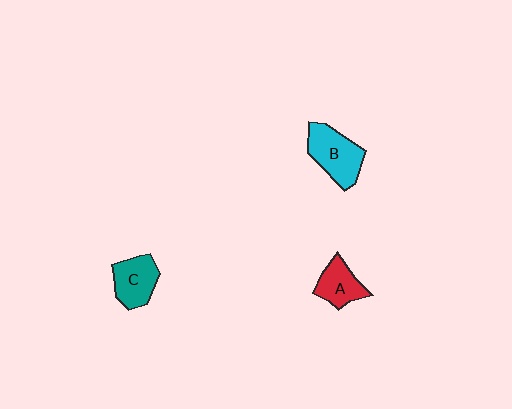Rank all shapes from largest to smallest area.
From largest to smallest: B (cyan), C (teal), A (red).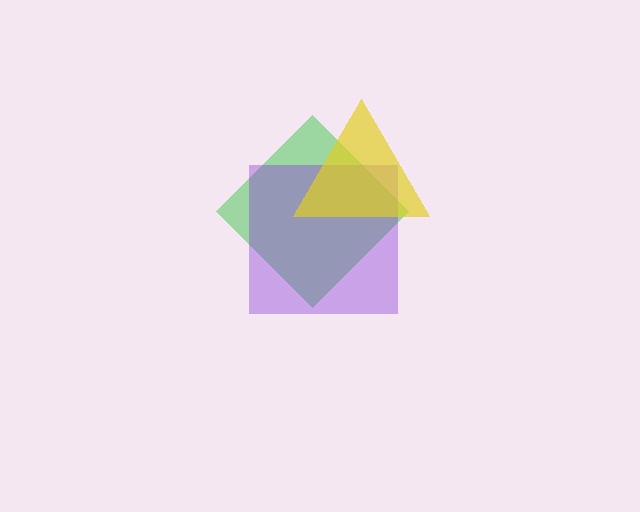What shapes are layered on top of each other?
The layered shapes are: a green diamond, a purple square, a yellow triangle.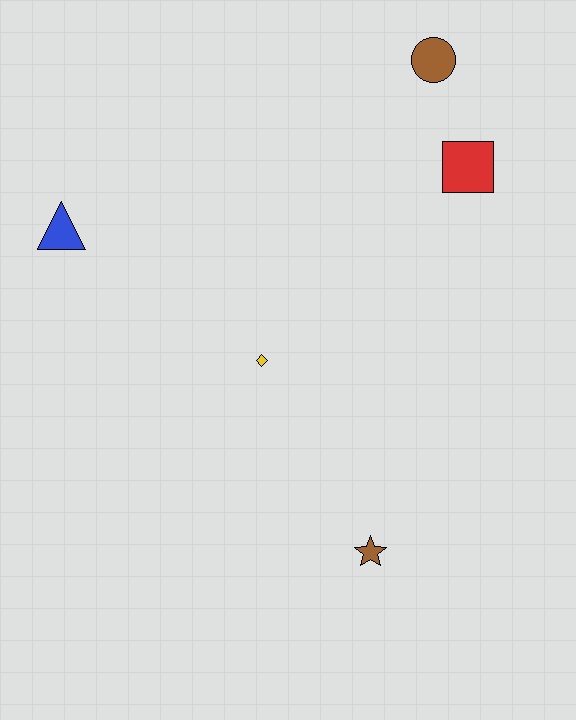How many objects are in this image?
There are 5 objects.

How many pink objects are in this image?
There are no pink objects.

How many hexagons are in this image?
There are no hexagons.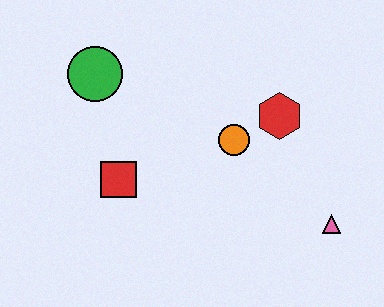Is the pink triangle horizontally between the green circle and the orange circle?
No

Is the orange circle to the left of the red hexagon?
Yes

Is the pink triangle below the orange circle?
Yes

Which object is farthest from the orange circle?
The green circle is farthest from the orange circle.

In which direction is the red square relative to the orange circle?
The red square is to the left of the orange circle.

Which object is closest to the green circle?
The red square is closest to the green circle.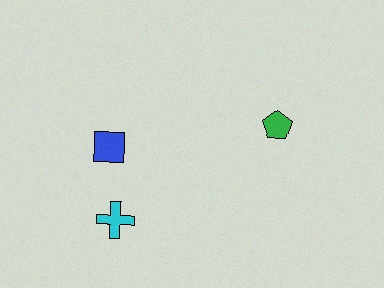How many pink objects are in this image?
There are no pink objects.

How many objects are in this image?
There are 3 objects.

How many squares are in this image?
There is 1 square.